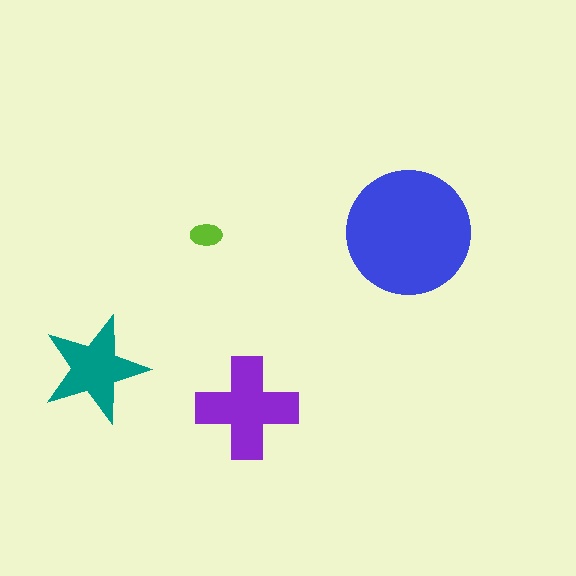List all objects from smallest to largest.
The lime ellipse, the teal star, the purple cross, the blue circle.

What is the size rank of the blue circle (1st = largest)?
1st.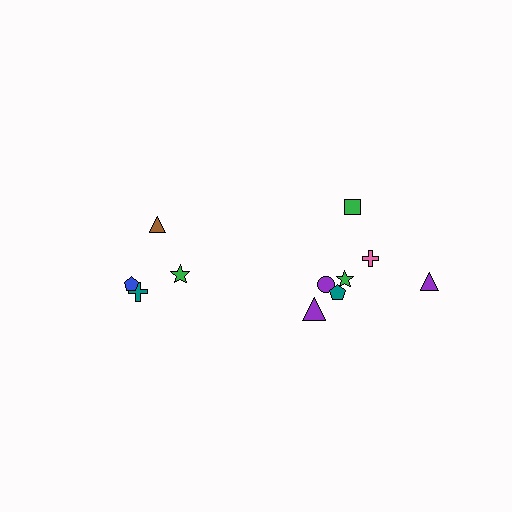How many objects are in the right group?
There are 7 objects.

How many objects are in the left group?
There are 4 objects.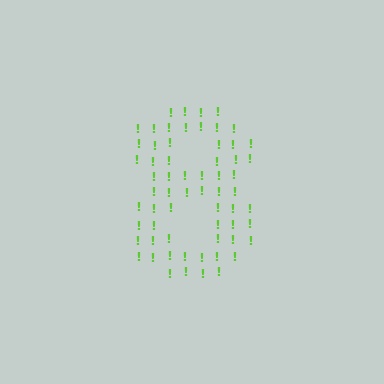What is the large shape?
The large shape is the digit 8.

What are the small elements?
The small elements are exclamation marks.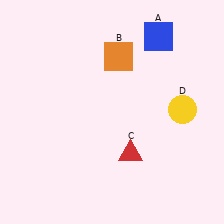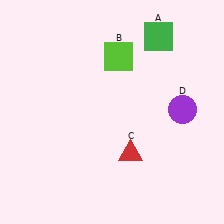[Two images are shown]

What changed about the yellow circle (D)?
In Image 1, D is yellow. In Image 2, it changed to purple.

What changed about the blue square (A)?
In Image 1, A is blue. In Image 2, it changed to green.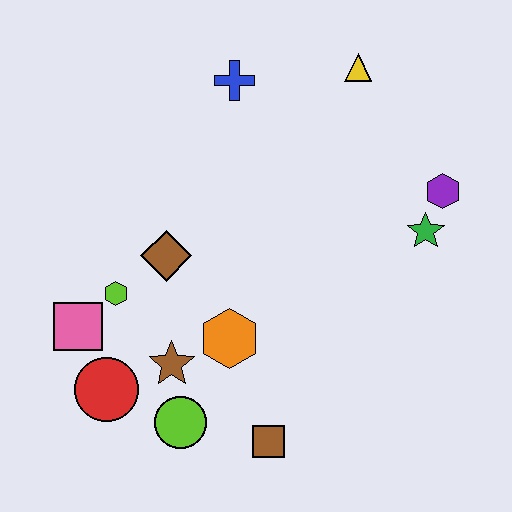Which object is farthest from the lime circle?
The yellow triangle is farthest from the lime circle.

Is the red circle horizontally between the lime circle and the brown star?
No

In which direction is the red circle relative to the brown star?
The red circle is to the left of the brown star.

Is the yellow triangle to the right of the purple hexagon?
No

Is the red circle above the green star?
No